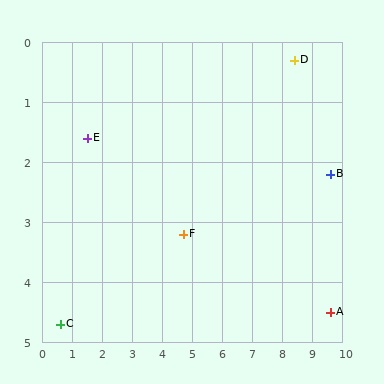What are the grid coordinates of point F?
Point F is at approximately (4.7, 3.2).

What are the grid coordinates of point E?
Point E is at approximately (1.5, 1.6).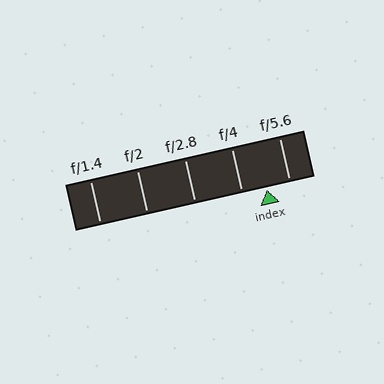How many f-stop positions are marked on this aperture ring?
There are 5 f-stop positions marked.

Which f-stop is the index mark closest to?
The index mark is closest to f/5.6.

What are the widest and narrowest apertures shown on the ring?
The widest aperture shown is f/1.4 and the narrowest is f/5.6.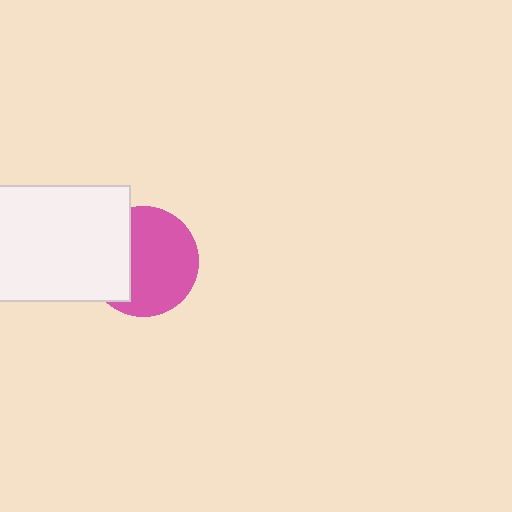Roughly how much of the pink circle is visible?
Most of it is visible (roughly 66%).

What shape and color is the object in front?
The object in front is a white rectangle.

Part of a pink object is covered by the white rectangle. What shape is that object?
It is a circle.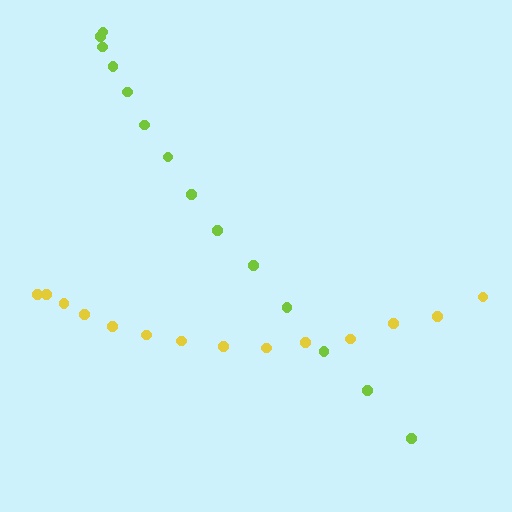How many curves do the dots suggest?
There are 2 distinct paths.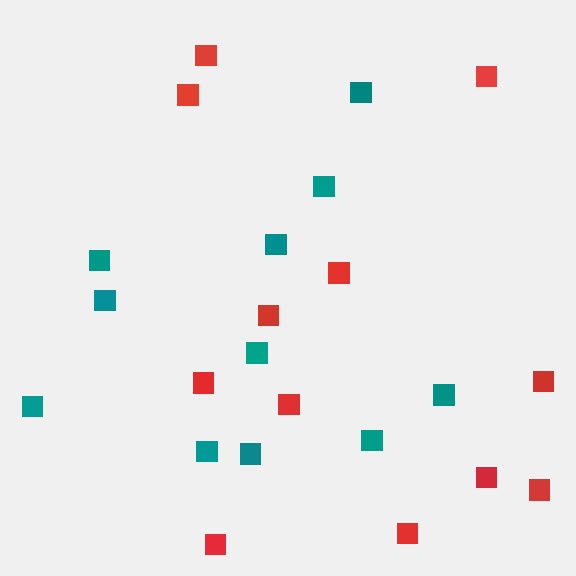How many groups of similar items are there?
There are 2 groups: one group of teal squares (11) and one group of red squares (12).